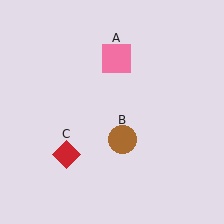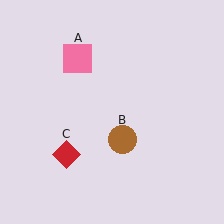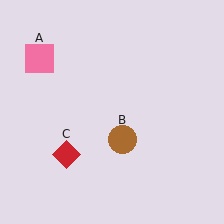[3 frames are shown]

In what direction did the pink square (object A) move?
The pink square (object A) moved left.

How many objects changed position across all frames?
1 object changed position: pink square (object A).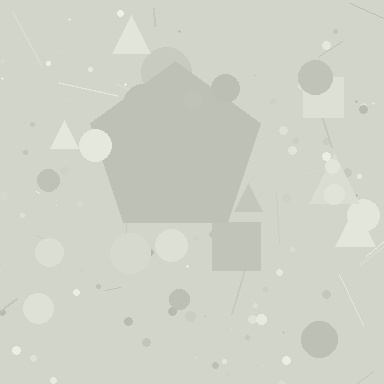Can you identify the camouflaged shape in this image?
The camouflaged shape is a pentagon.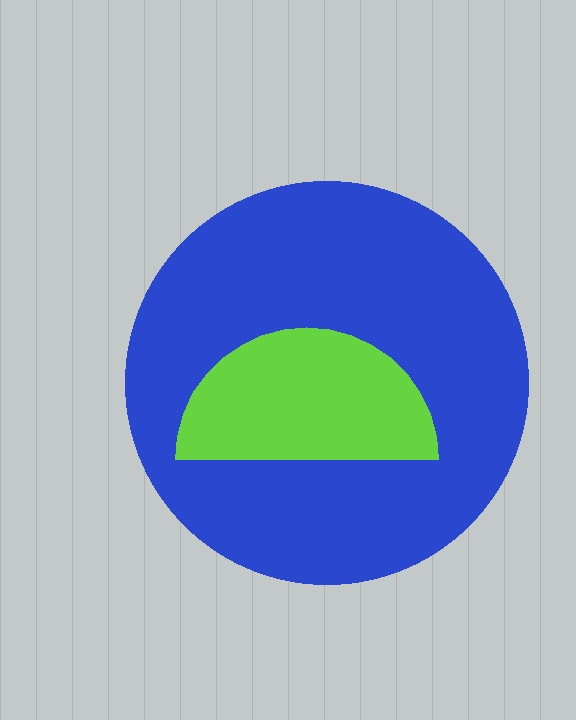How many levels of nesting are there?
2.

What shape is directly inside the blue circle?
The lime semicircle.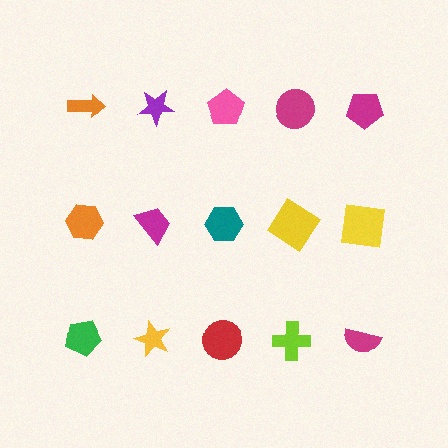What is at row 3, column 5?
A magenta semicircle.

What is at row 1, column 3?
A pink pentagon.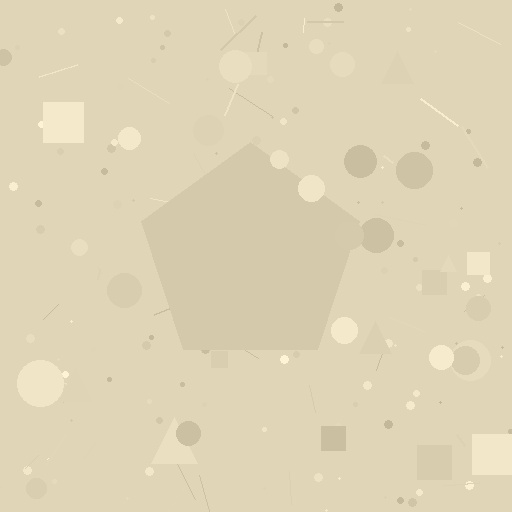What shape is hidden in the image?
A pentagon is hidden in the image.